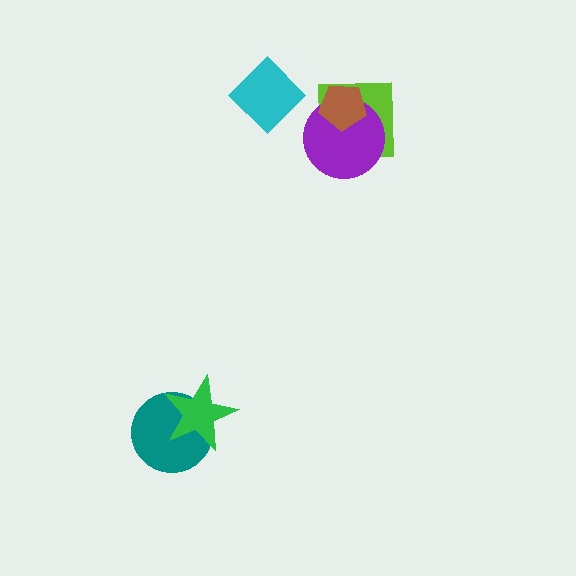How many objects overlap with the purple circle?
2 objects overlap with the purple circle.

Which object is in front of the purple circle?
The brown pentagon is in front of the purple circle.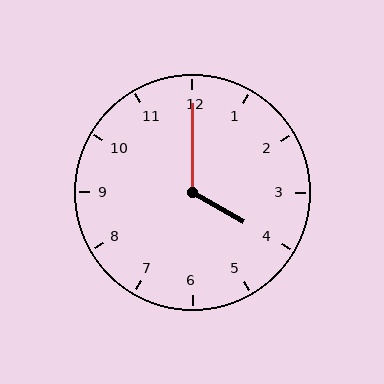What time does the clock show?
4:00.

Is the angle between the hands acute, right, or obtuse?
It is obtuse.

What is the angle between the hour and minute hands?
Approximately 120 degrees.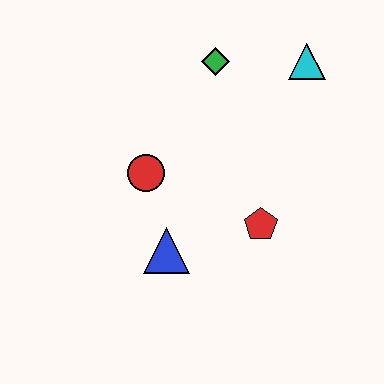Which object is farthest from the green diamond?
The blue triangle is farthest from the green diamond.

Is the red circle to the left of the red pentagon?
Yes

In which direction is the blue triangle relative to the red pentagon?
The blue triangle is to the left of the red pentagon.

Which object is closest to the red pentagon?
The blue triangle is closest to the red pentagon.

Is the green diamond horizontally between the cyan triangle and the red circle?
Yes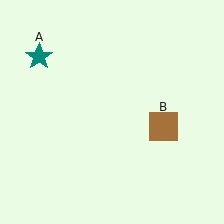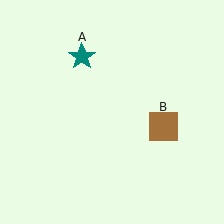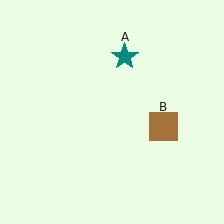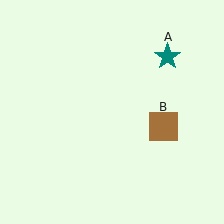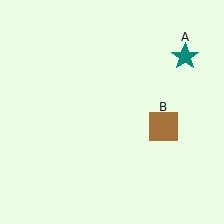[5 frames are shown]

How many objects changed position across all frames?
1 object changed position: teal star (object A).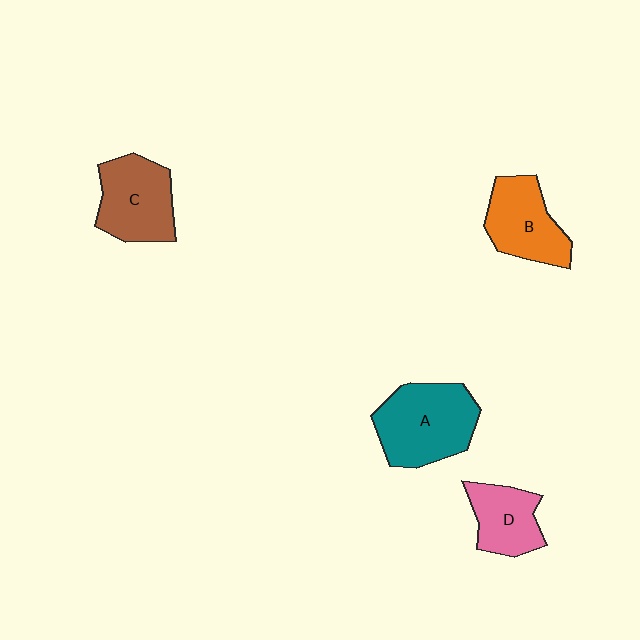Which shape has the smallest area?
Shape D (pink).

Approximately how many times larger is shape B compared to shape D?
Approximately 1.2 times.